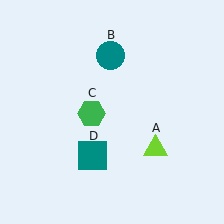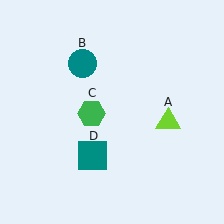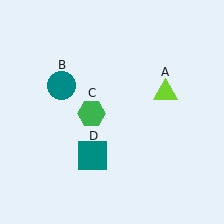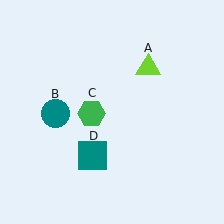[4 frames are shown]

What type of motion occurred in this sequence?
The lime triangle (object A), teal circle (object B) rotated counterclockwise around the center of the scene.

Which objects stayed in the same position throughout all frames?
Green hexagon (object C) and teal square (object D) remained stationary.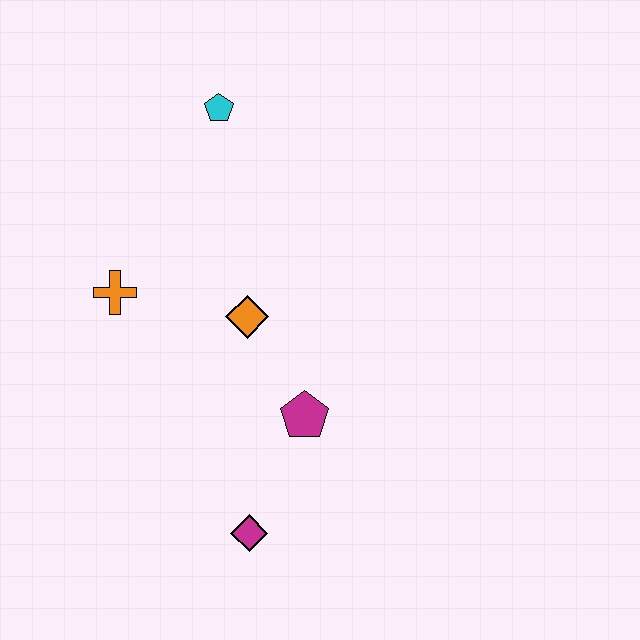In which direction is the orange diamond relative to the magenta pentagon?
The orange diamond is above the magenta pentagon.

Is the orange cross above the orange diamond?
Yes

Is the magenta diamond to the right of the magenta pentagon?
No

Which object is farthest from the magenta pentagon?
The cyan pentagon is farthest from the magenta pentagon.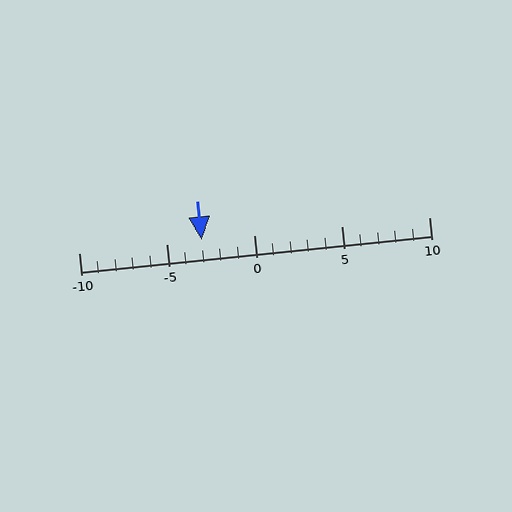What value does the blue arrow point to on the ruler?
The blue arrow points to approximately -3.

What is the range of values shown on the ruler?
The ruler shows values from -10 to 10.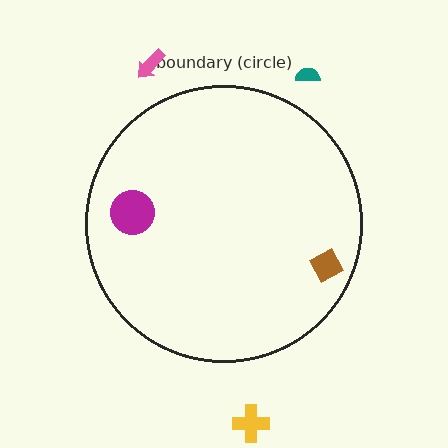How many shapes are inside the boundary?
2 inside, 3 outside.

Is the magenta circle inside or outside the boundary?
Inside.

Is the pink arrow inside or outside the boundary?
Outside.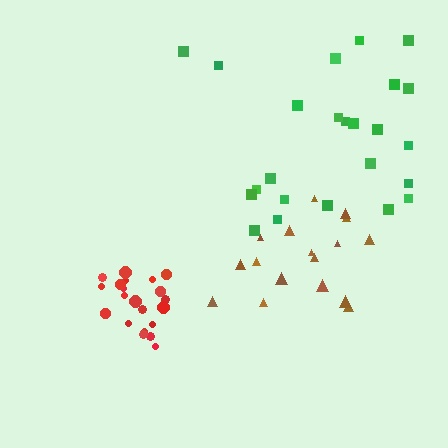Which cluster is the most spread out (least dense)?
Green.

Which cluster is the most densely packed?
Red.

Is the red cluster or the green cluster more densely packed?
Red.